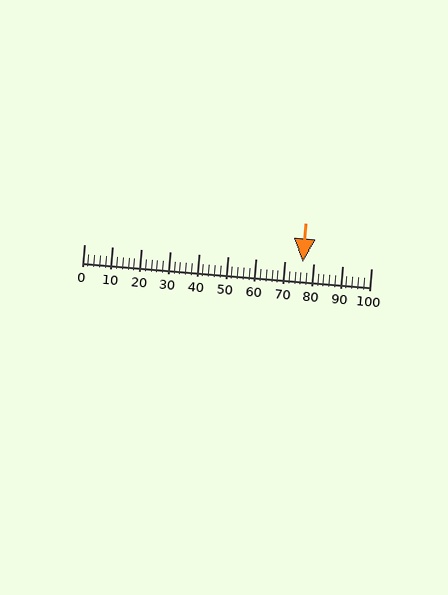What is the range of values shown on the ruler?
The ruler shows values from 0 to 100.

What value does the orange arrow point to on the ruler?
The orange arrow points to approximately 76.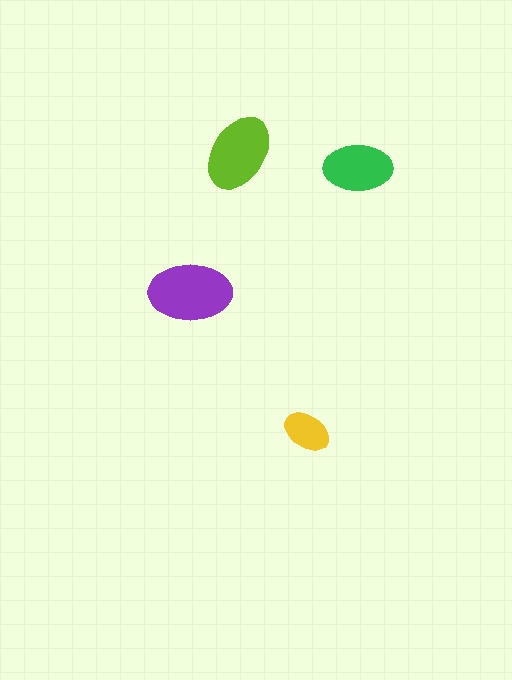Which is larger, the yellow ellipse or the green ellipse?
The green one.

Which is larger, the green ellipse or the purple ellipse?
The purple one.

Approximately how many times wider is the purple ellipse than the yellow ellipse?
About 1.5 times wider.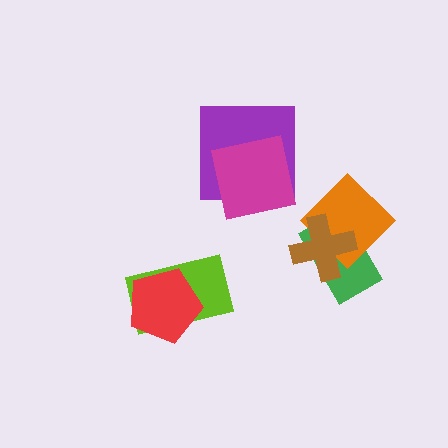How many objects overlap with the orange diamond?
2 objects overlap with the orange diamond.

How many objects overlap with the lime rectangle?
1 object overlaps with the lime rectangle.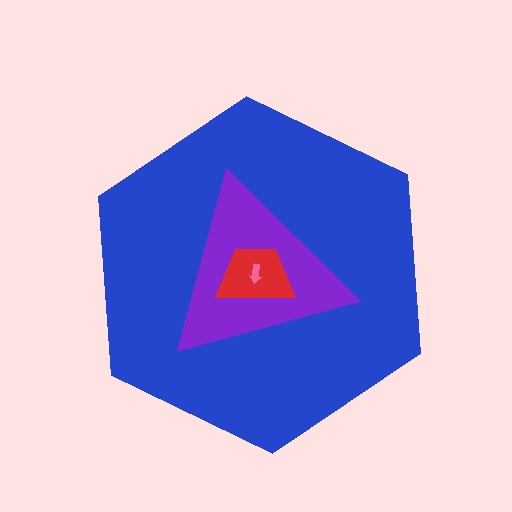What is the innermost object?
The pink arrow.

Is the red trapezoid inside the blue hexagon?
Yes.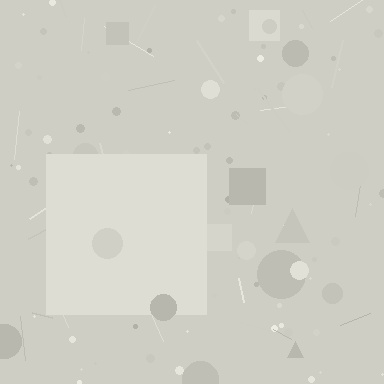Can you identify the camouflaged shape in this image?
The camouflaged shape is a square.